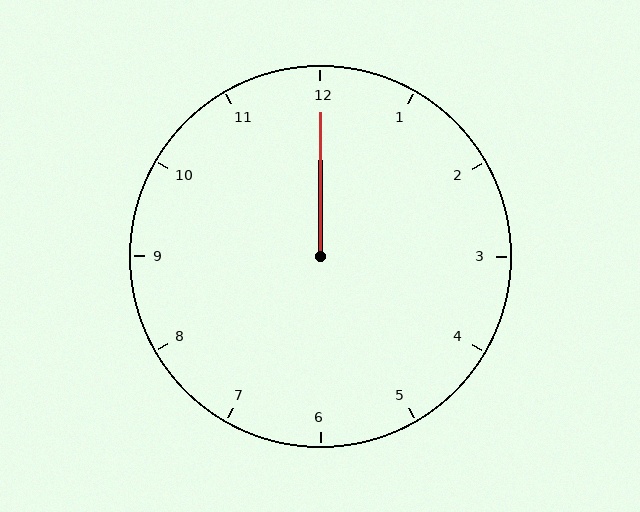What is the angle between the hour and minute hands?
Approximately 0 degrees.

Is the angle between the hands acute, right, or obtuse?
It is acute.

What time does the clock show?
12:00.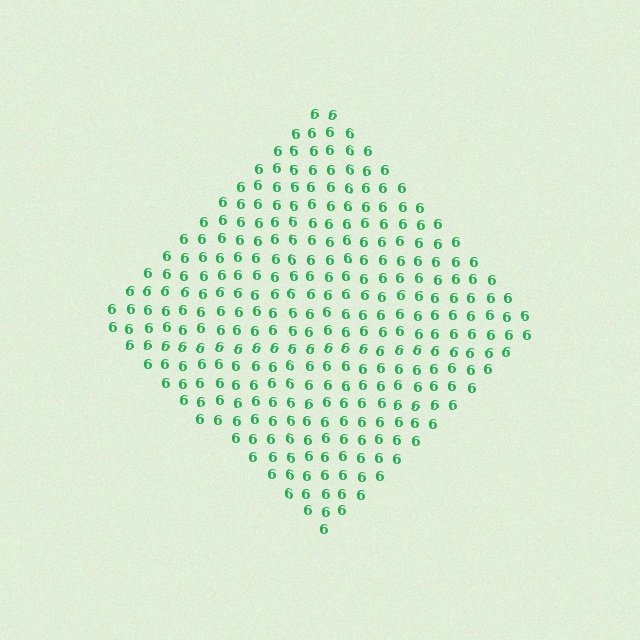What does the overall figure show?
The overall figure shows a diamond.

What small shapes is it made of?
It is made of small digit 6's.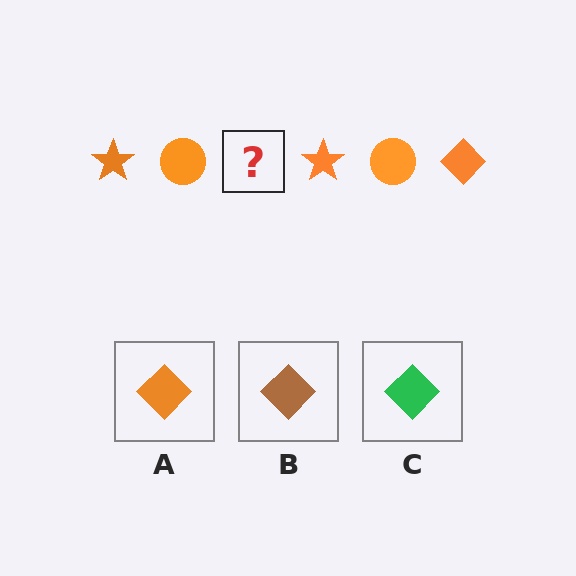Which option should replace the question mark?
Option A.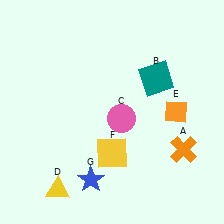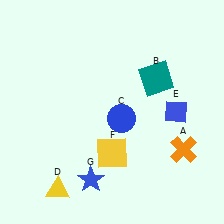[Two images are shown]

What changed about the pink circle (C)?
In Image 1, C is pink. In Image 2, it changed to blue.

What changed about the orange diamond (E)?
In Image 1, E is orange. In Image 2, it changed to blue.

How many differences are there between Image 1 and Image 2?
There are 2 differences between the two images.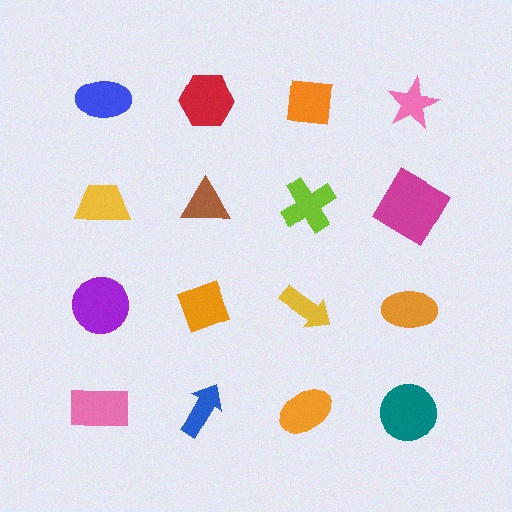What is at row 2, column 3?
A lime cross.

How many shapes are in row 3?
4 shapes.